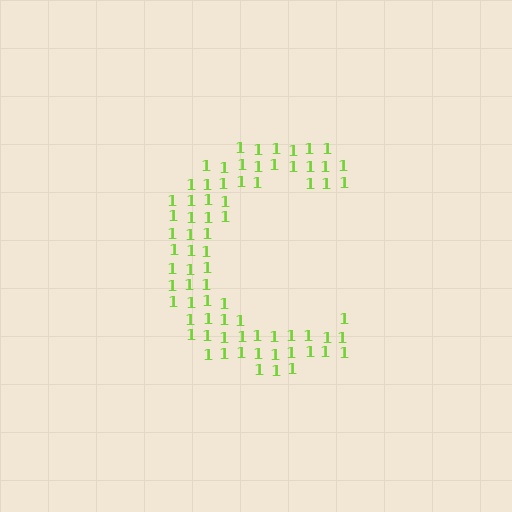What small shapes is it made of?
It is made of small digit 1's.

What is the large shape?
The large shape is the letter C.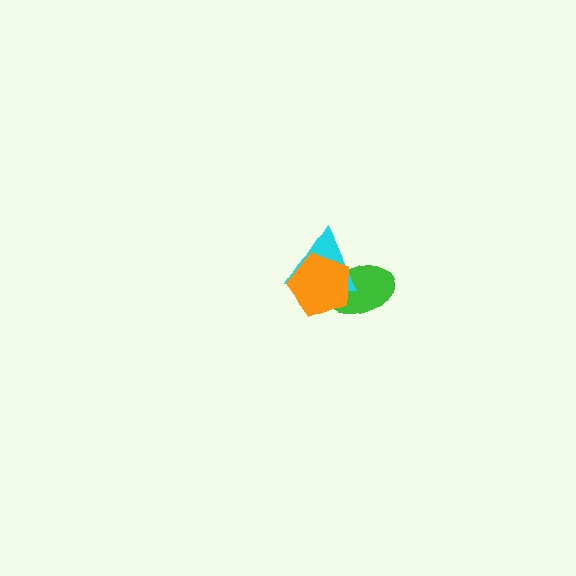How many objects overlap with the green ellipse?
2 objects overlap with the green ellipse.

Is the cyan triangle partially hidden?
Yes, it is partially covered by another shape.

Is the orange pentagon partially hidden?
No, no other shape covers it.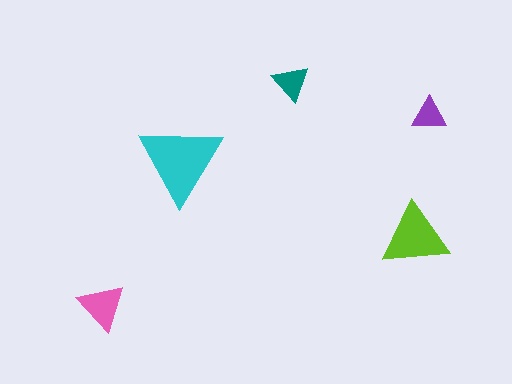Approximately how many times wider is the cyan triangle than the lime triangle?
About 1.5 times wider.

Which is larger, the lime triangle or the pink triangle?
The lime one.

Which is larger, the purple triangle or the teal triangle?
The teal one.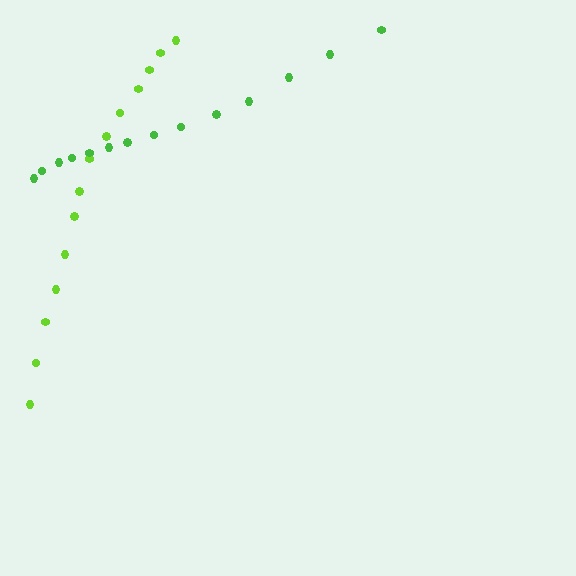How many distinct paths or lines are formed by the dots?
There are 2 distinct paths.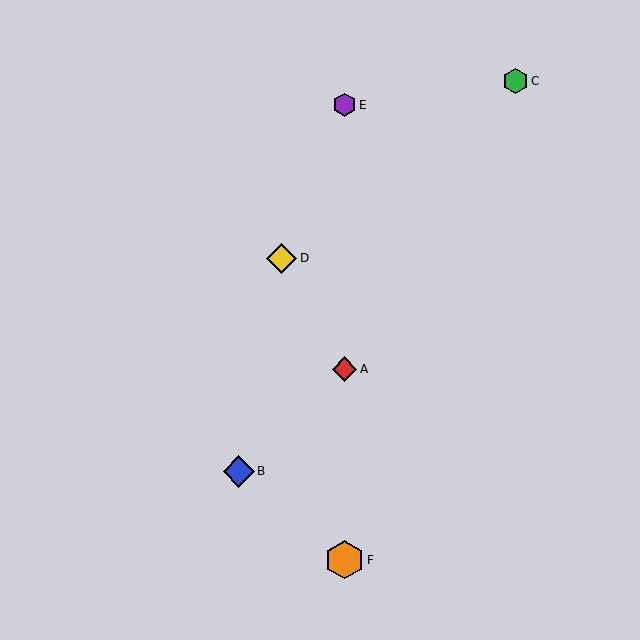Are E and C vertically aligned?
No, E is at x≈344 and C is at x≈515.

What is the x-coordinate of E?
Object E is at x≈344.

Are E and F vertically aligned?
Yes, both are at x≈344.